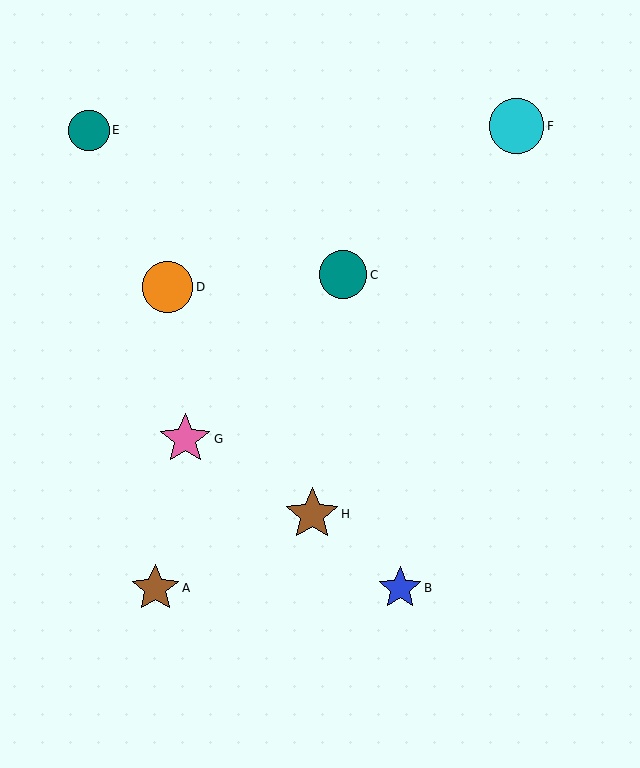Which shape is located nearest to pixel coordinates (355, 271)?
The teal circle (labeled C) at (343, 275) is nearest to that location.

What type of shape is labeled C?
Shape C is a teal circle.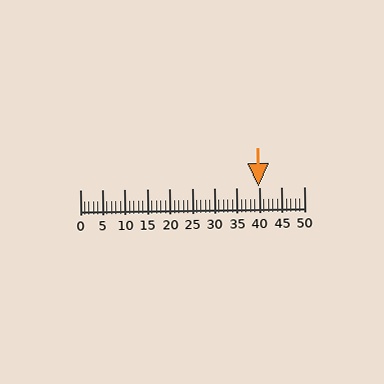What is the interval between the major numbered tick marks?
The major tick marks are spaced 5 units apart.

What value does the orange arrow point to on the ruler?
The orange arrow points to approximately 40.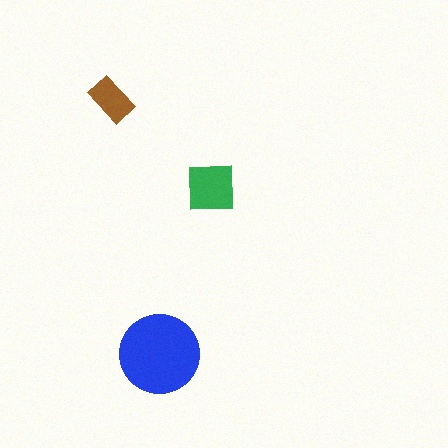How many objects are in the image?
There are 3 objects in the image.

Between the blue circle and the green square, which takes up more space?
The blue circle.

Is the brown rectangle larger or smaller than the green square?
Smaller.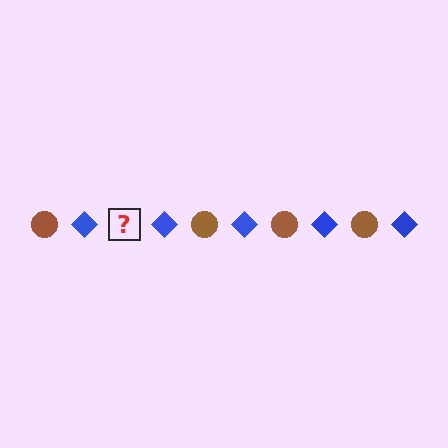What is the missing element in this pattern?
The missing element is a brown circle.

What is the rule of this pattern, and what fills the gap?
The rule is that the pattern alternates between brown circle and blue diamond. The gap should be filled with a brown circle.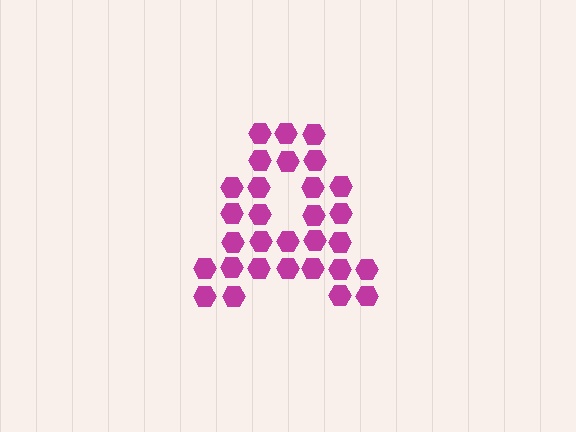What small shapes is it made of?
It is made of small hexagons.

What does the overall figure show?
The overall figure shows the letter A.